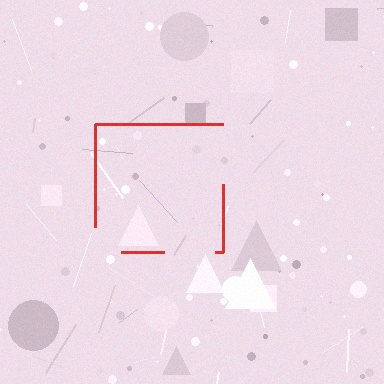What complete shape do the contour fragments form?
The contour fragments form a square.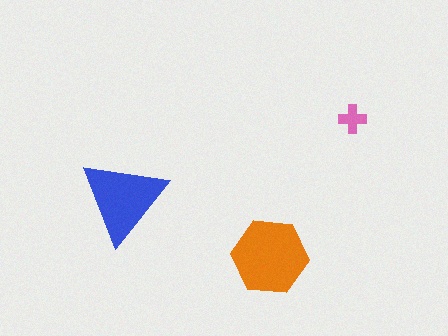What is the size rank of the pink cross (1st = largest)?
3rd.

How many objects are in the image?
There are 3 objects in the image.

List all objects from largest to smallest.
The orange hexagon, the blue triangle, the pink cross.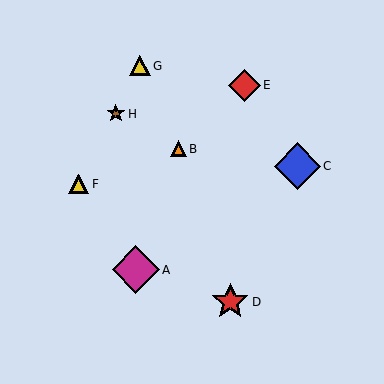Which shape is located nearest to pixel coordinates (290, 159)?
The blue diamond (labeled C) at (297, 166) is nearest to that location.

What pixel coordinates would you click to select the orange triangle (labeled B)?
Click at (178, 149) to select the orange triangle B.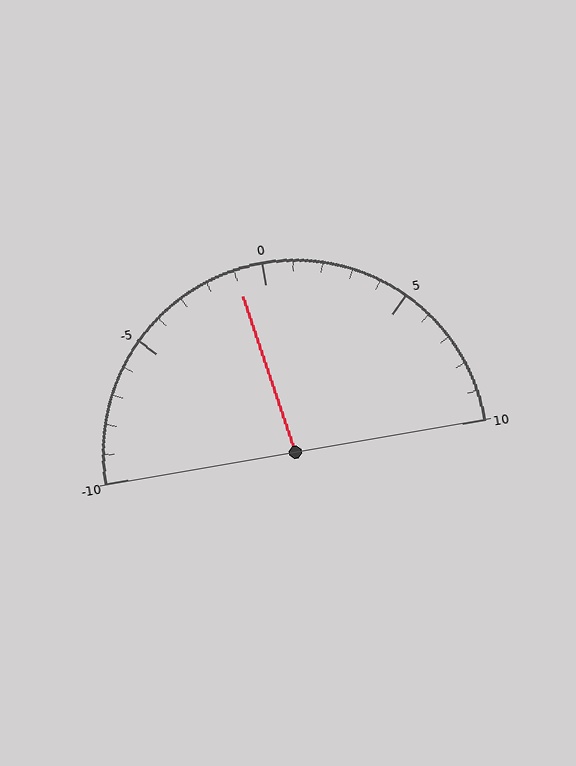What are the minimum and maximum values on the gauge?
The gauge ranges from -10 to 10.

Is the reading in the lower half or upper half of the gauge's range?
The reading is in the lower half of the range (-10 to 10).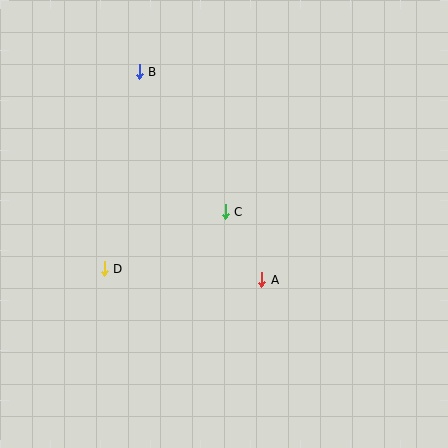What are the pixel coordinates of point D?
Point D is at (104, 269).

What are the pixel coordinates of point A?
Point A is at (262, 280).